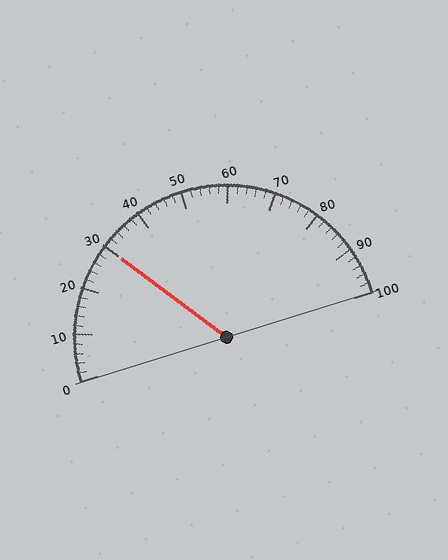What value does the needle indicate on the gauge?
The needle indicates approximately 30.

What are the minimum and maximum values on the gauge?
The gauge ranges from 0 to 100.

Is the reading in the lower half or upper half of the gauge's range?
The reading is in the lower half of the range (0 to 100).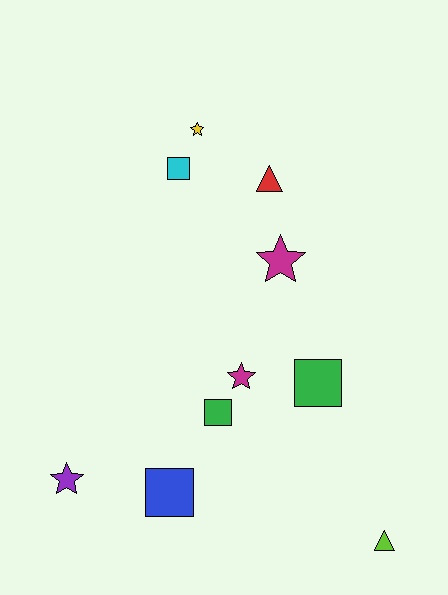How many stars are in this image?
There are 4 stars.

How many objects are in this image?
There are 10 objects.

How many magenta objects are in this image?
There are 2 magenta objects.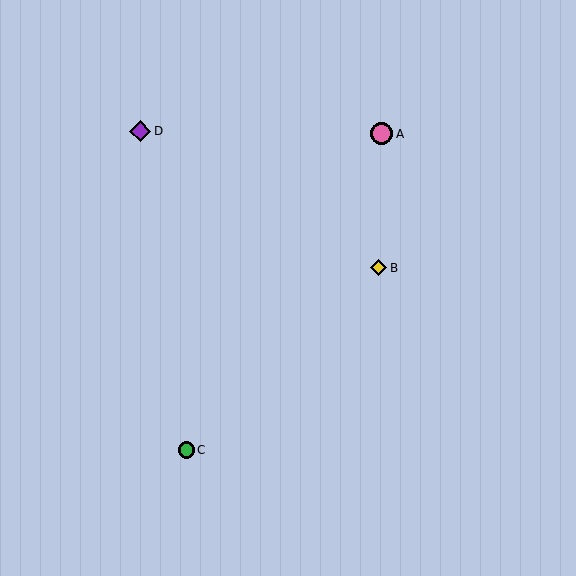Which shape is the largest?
The pink circle (labeled A) is the largest.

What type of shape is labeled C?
Shape C is a green circle.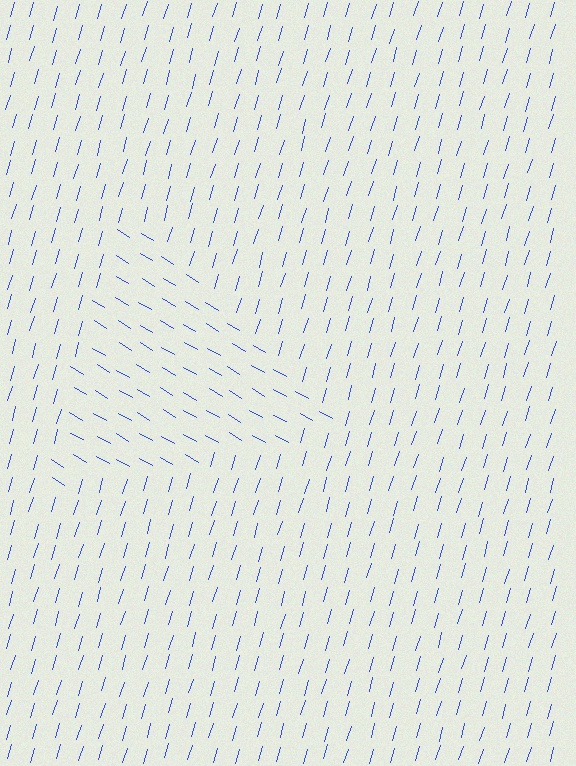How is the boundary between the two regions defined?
The boundary is defined purely by a change in line orientation (approximately 77 degrees difference). All lines are the same color and thickness.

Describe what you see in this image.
The image is filled with small blue line segments. A triangle region in the image has lines oriented differently from the surrounding lines, creating a visible texture boundary.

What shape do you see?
I see a triangle.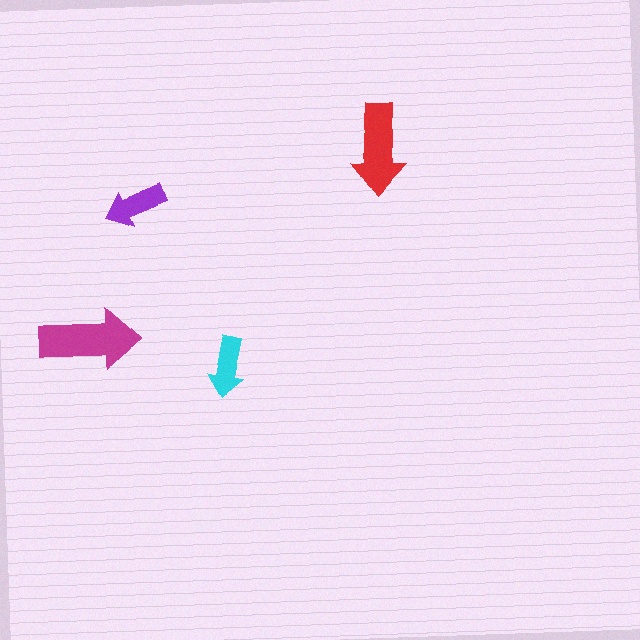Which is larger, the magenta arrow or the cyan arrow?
The magenta one.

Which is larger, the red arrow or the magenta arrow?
The magenta one.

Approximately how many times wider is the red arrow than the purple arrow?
About 1.5 times wider.